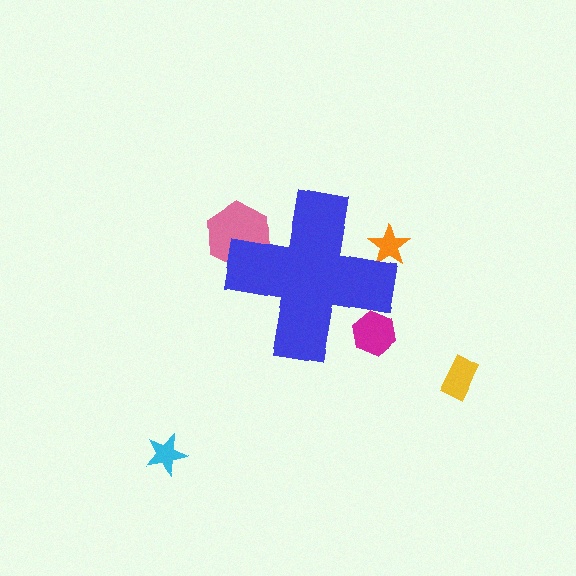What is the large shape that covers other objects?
A blue cross.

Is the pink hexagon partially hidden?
Yes, the pink hexagon is partially hidden behind the blue cross.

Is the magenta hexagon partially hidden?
Yes, the magenta hexagon is partially hidden behind the blue cross.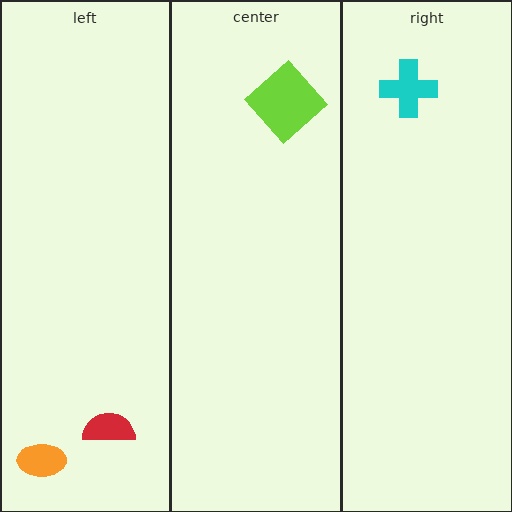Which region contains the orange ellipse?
The left region.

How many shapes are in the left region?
2.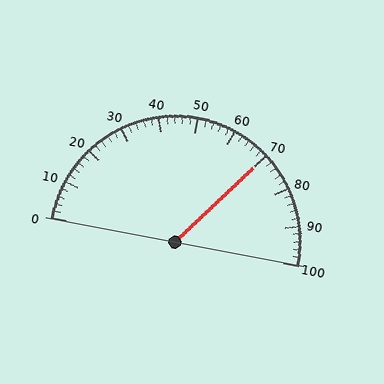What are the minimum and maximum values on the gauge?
The gauge ranges from 0 to 100.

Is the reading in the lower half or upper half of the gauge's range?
The reading is in the upper half of the range (0 to 100).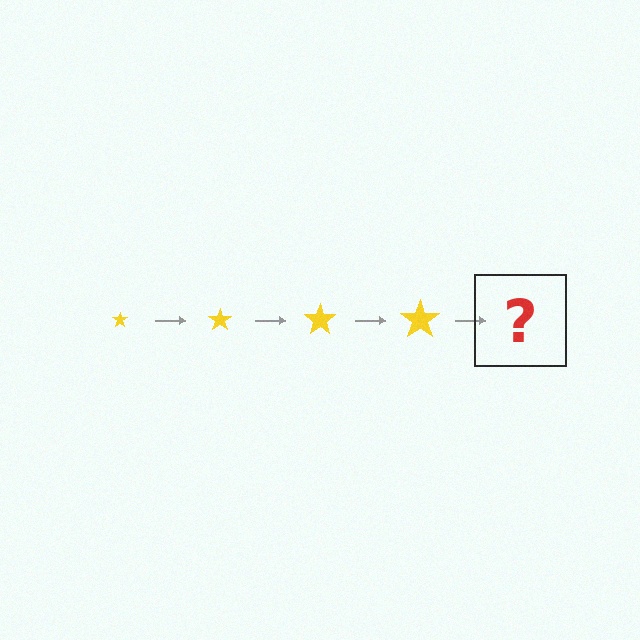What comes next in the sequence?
The next element should be a yellow star, larger than the previous one.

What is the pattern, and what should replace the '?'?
The pattern is that the star gets progressively larger each step. The '?' should be a yellow star, larger than the previous one.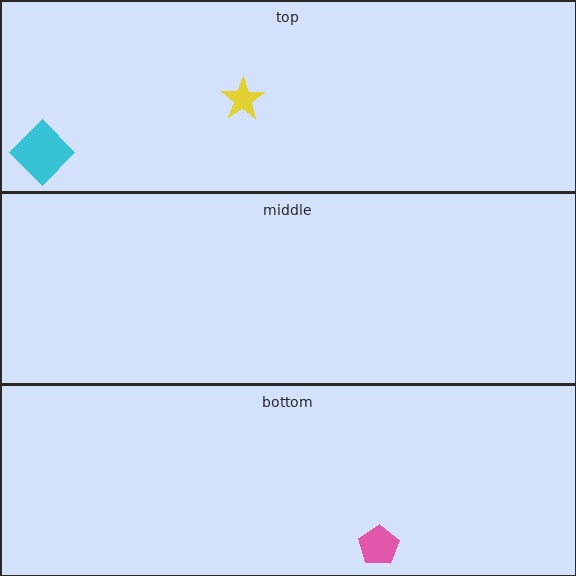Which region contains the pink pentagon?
The bottom region.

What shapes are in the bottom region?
The pink pentagon.